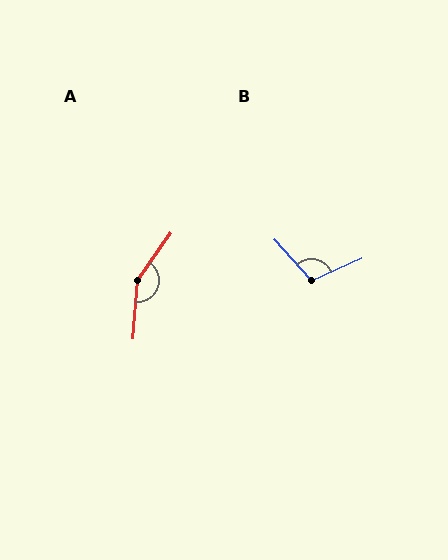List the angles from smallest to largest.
B (108°), A (149°).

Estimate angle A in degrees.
Approximately 149 degrees.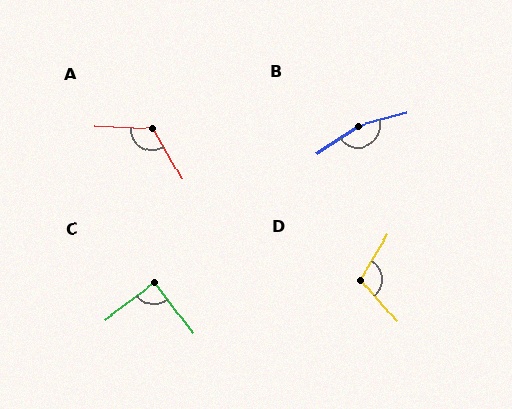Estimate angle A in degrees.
Approximately 123 degrees.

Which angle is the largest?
B, at approximately 162 degrees.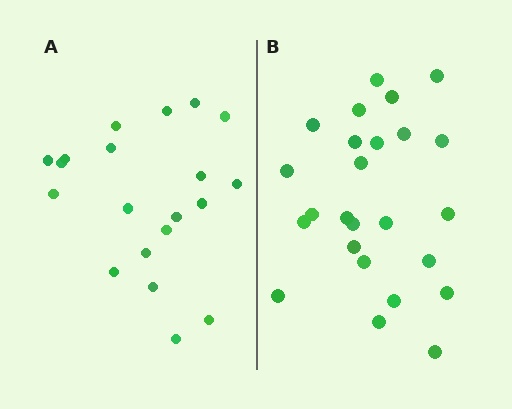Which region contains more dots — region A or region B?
Region B (the right region) has more dots.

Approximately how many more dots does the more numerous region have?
Region B has about 5 more dots than region A.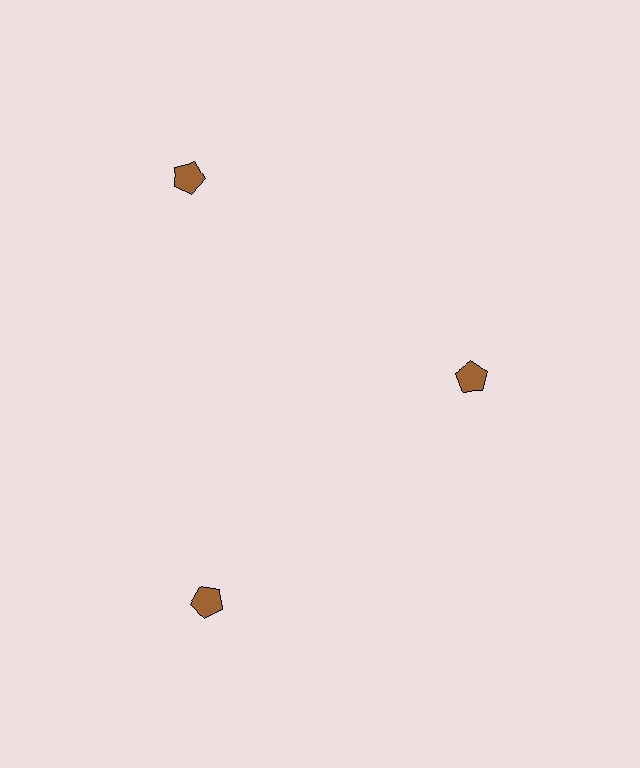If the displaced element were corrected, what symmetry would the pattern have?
It would have 3-fold rotational symmetry — the pattern would map onto itself every 120 degrees.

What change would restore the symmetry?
The symmetry would be restored by moving it outward, back onto the ring so that all 3 pentagons sit at equal angles and equal distance from the center.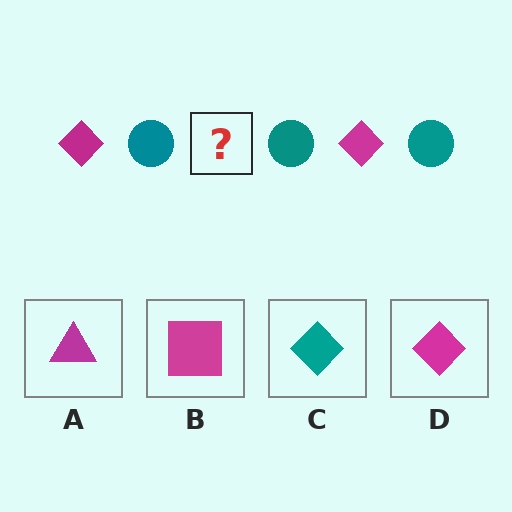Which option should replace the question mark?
Option D.